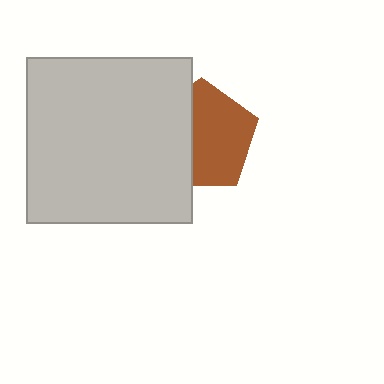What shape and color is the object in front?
The object in front is a light gray square.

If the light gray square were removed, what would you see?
You would see the complete brown pentagon.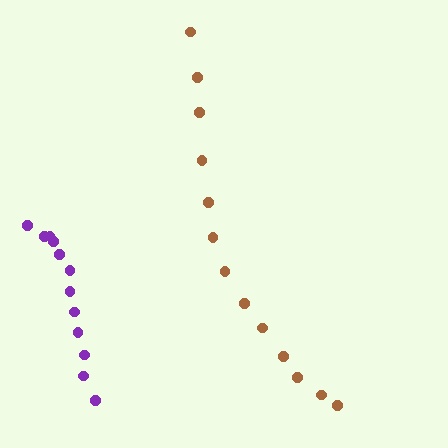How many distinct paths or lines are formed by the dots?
There are 2 distinct paths.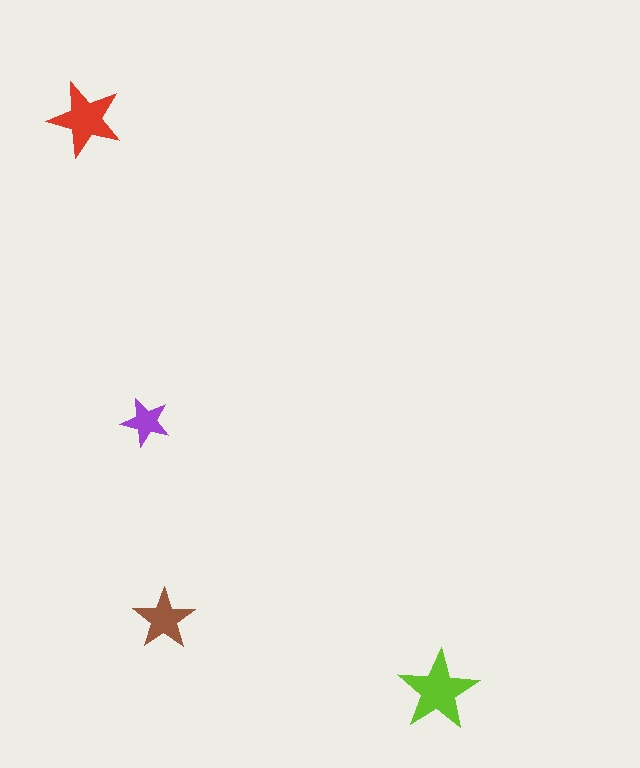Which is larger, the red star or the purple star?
The red one.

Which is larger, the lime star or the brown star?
The lime one.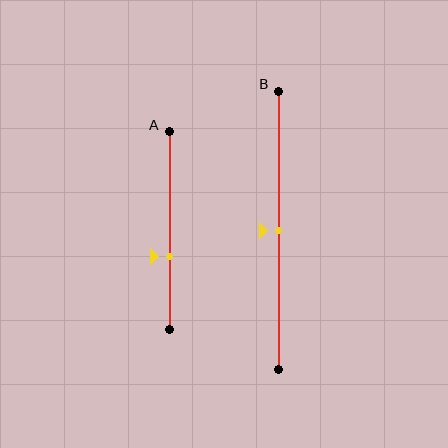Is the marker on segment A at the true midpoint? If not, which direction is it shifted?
No, the marker on segment A is shifted downward by about 13% of the segment length.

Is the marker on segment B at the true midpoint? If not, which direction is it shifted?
Yes, the marker on segment B is at the true midpoint.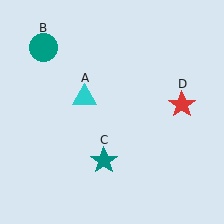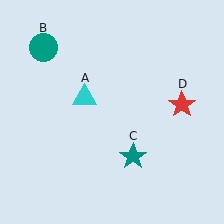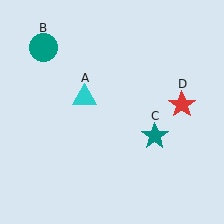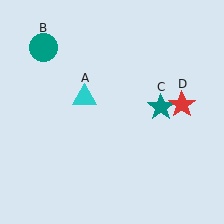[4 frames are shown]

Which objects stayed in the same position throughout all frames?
Cyan triangle (object A) and teal circle (object B) and red star (object D) remained stationary.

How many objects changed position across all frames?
1 object changed position: teal star (object C).